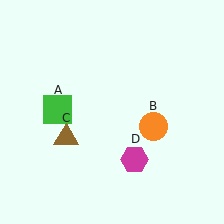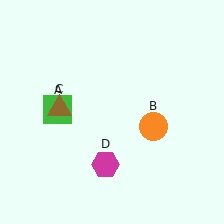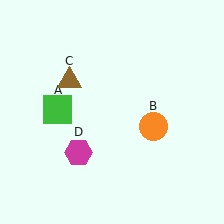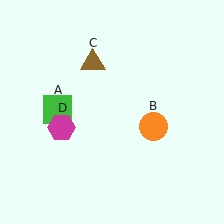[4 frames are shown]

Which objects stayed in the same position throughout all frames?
Green square (object A) and orange circle (object B) remained stationary.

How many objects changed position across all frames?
2 objects changed position: brown triangle (object C), magenta hexagon (object D).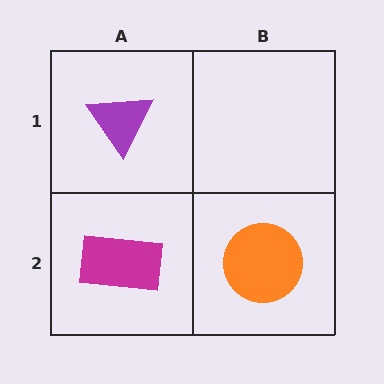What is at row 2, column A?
A magenta rectangle.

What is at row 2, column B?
An orange circle.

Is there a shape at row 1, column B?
No, that cell is empty.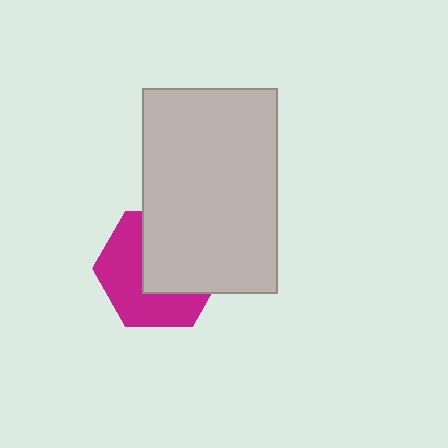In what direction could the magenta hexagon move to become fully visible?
The magenta hexagon could move toward the lower-left. That would shift it out from behind the light gray rectangle entirely.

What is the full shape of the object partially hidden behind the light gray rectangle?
The partially hidden object is a magenta hexagon.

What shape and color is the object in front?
The object in front is a light gray rectangle.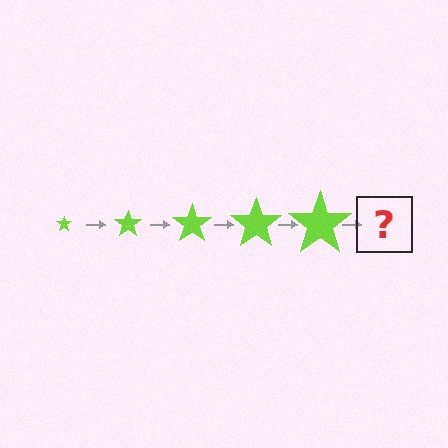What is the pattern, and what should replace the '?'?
The pattern is that the star gets progressively larger each step. The '?' should be a lime star, larger than the previous one.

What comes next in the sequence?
The next element should be a lime star, larger than the previous one.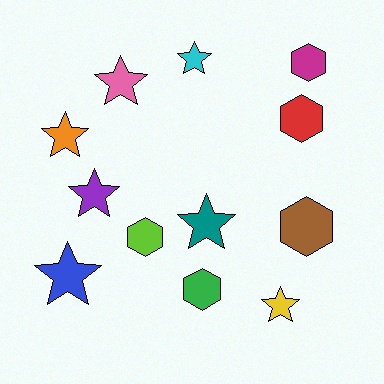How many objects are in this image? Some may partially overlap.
There are 12 objects.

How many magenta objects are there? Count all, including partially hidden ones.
There is 1 magenta object.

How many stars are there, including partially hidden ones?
There are 7 stars.